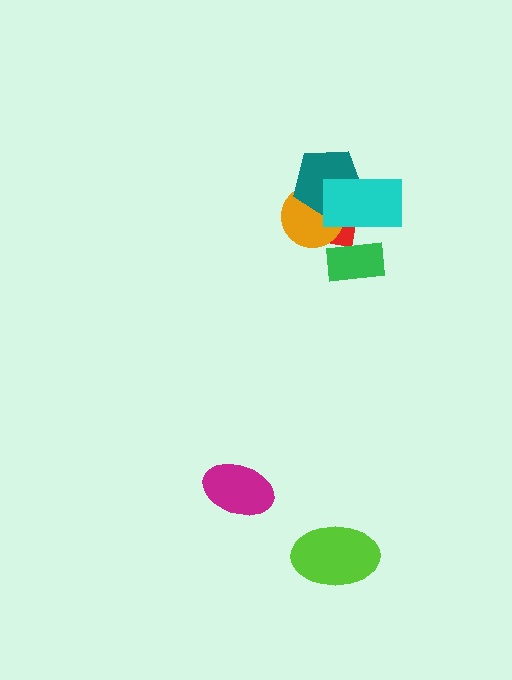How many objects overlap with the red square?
4 objects overlap with the red square.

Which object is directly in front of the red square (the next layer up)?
The orange circle is directly in front of the red square.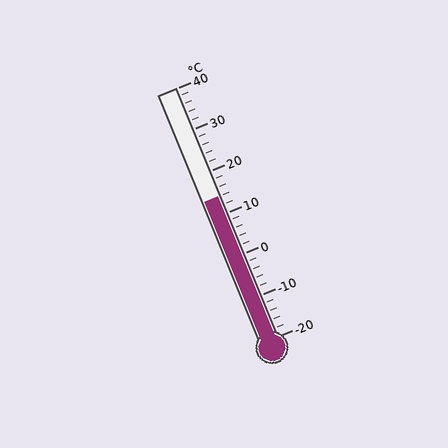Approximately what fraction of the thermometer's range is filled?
The thermometer is filled to approximately 55% of its range.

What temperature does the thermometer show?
The thermometer shows approximately 14°C.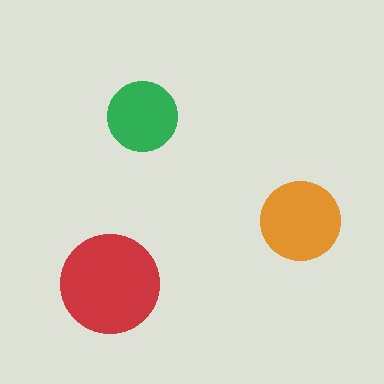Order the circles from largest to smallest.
the red one, the orange one, the green one.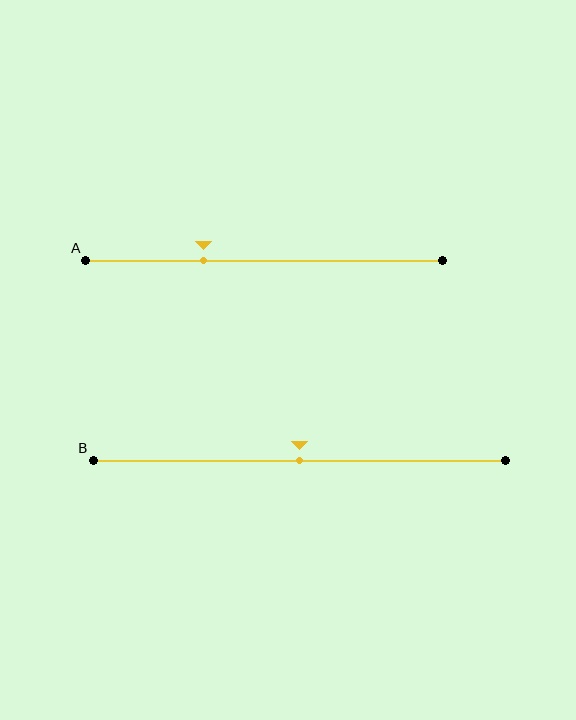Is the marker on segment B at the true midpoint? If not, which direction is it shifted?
Yes, the marker on segment B is at the true midpoint.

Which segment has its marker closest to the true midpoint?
Segment B has its marker closest to the true midpoint.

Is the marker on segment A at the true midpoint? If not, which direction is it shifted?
No, the marker on segment A is shifted to the left by about 17% of the segment length.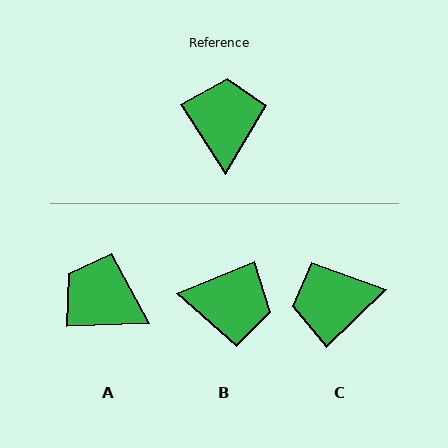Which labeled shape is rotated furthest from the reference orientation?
C, about 101 degrees away.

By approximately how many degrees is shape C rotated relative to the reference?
Approximately 101 degrees counter-clockwise.